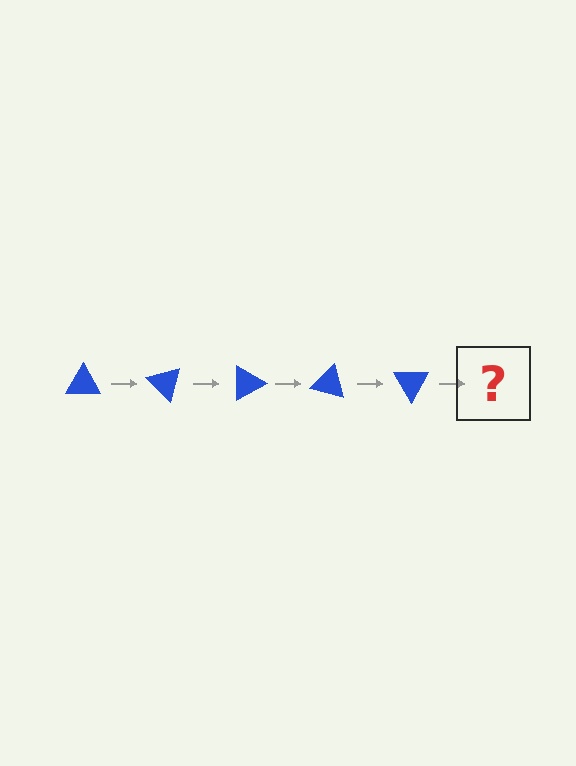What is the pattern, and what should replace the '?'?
The pattern is that the triangle rotates 45 degrees each step. The '?' should be a blue triangle rotated 225 degrees.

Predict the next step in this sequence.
The next step is a blue triangle rotated 225 degrees.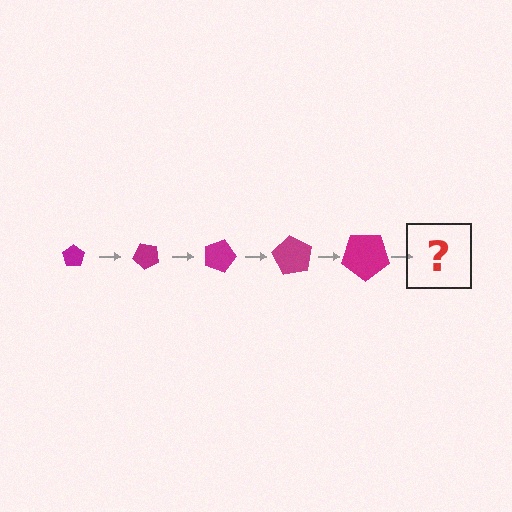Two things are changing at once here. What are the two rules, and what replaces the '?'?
The two rules are that the pentagon grows larger each step and it rotates 45 degrees each step. The '?' should be a pentagon, larger than the previous one and rotated 225 degrees from the start.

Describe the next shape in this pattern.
It should be a pentagon, larger than the previous one and rotated 225 degrees from the start.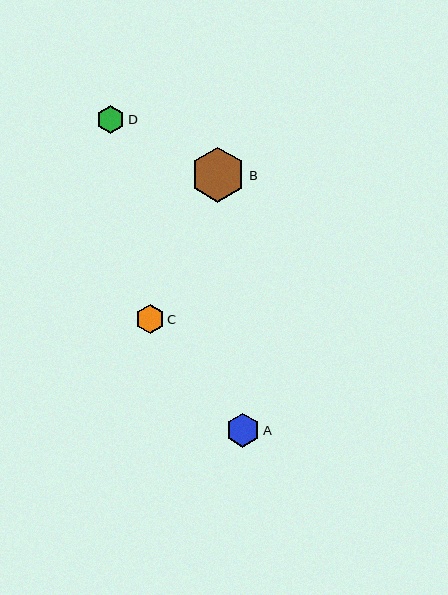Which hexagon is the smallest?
Hexagon D is the smallest with a size of approximately 28 pixels.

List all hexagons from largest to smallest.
From largest to smallest: B, A, C, D.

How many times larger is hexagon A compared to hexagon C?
Hexagon A is approximately 1.2 times the size of hexagon C.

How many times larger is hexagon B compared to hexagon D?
Hexagon B is approximately 2.0 times the size of hexagon D.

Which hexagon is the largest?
Hexagon B is the largest with a size of approximately 55 pixels.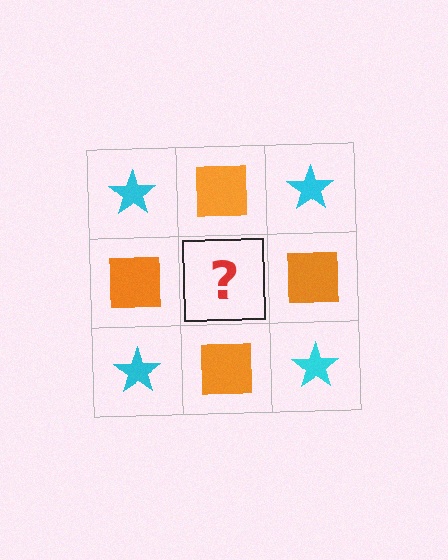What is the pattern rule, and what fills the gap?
The rule is that it alternates cyan star and orange square in a checkerboard pattern. The gap should be filled with a cyan star.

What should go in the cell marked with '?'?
The missing cell should contain a cyan star.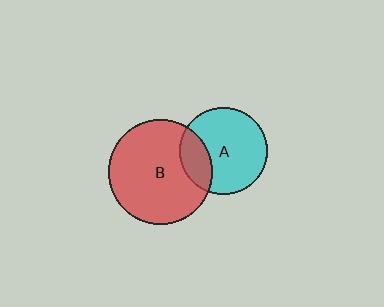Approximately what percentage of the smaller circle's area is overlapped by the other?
Approximately 25%.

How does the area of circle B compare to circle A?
Approximately 1.4 times.